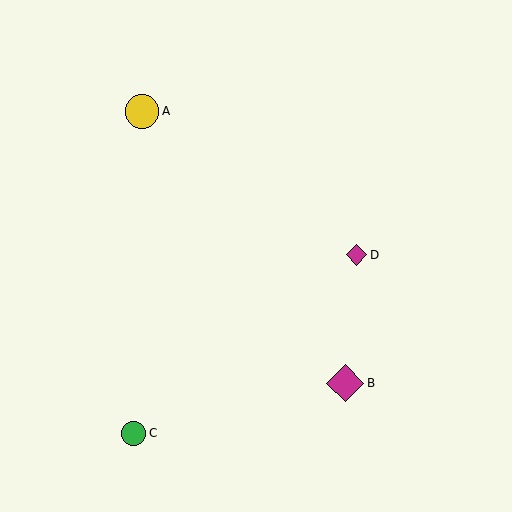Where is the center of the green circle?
The center of the green circle is at (134, 433).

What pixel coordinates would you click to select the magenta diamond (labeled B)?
Click at (345, 383) to select the magenta diamond B.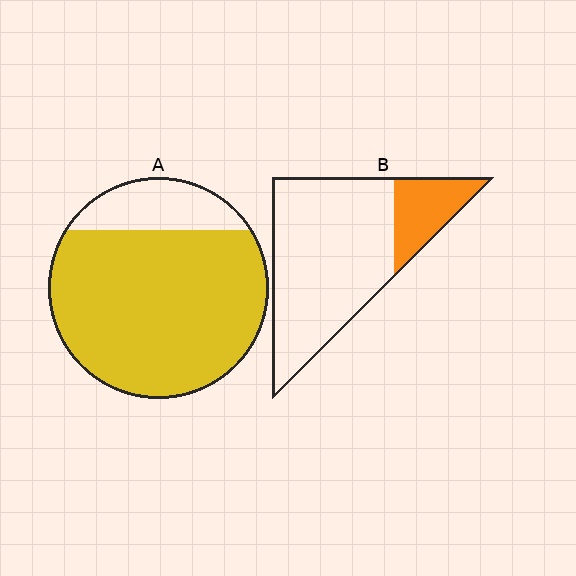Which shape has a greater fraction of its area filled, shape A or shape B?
Shape A.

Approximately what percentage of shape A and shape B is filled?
A is approximately 80% and B is approximately 20%.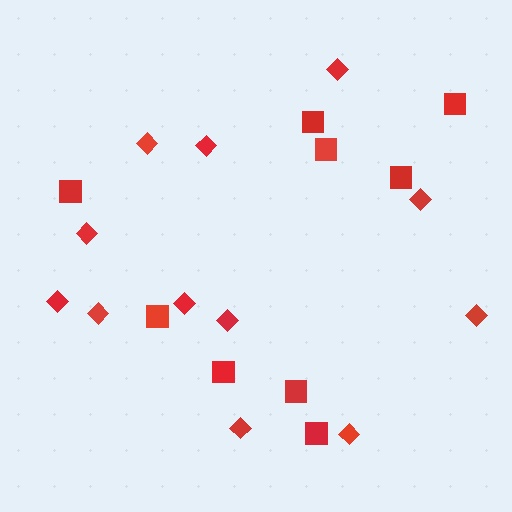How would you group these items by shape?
There are 2 groups: one group of squares (9) and one group of diamonds (12).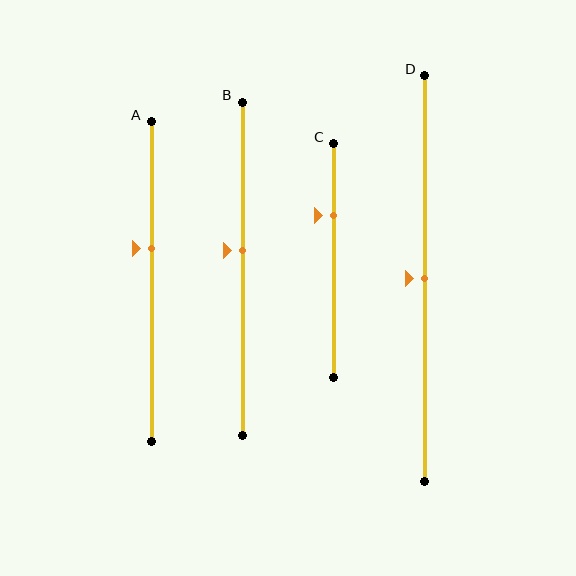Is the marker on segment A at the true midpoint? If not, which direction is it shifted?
No, the marker on segment A is shifted upward by about 10% of the segment length.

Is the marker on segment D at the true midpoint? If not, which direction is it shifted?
Yes, the marker on segment D is at the true midpoint.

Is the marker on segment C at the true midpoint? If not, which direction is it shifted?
No, the marker on segment C is shifted upward by about 19% of the segment length.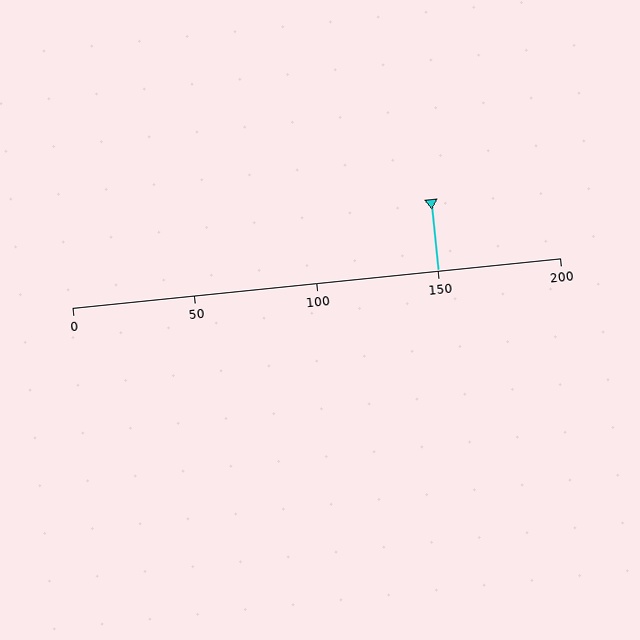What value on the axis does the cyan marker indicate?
The marker indicates approximately 150.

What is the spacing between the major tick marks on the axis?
The major ticks are spaced 50 apart.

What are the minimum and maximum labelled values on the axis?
The axis runs from 0 to 200.